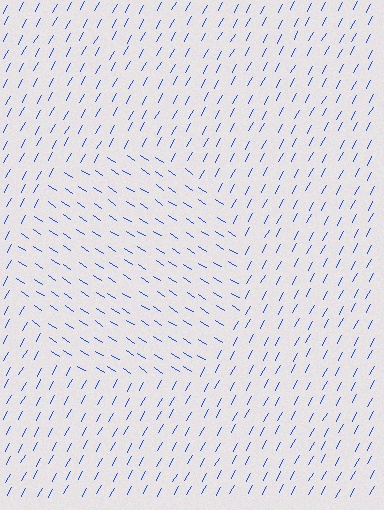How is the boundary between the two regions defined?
The boundary is defined purely by a change in line orientation (approximately 86 degrees difference). All lines are the same color and thickness.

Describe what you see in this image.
The image is filled with small blue line segments. A circle region in the image has lines oriented differently from the surrounding lines, creating a visible texture boundary.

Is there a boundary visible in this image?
Yes, there is a texture boundary formed by a change in line orientation.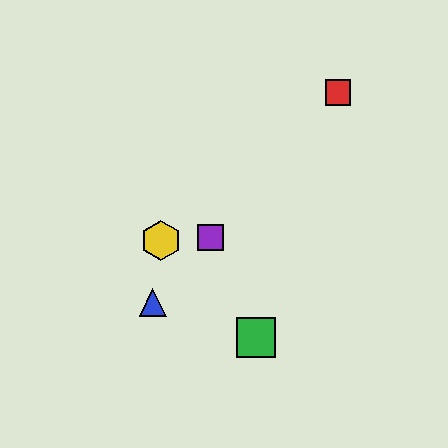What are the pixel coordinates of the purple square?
The purple square is at (210, 238).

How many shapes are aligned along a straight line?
3 shapes (the red square, the blue triangle, the purple square) are aligned along a straight line.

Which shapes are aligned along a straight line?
The red square, the blue triangle, the purple square are aligned along a straight line.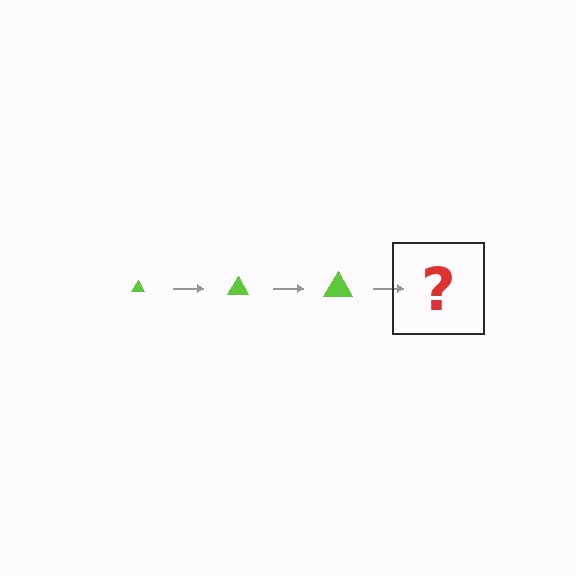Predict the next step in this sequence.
The next step is a lime triangle, larger than the previous one.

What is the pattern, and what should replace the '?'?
The pattern is that the triangle gets progressively larger each step. The '?' should be a lime triangle, larger than the previous one.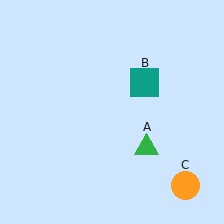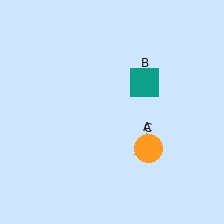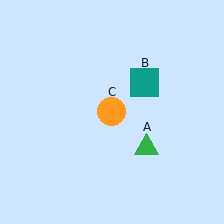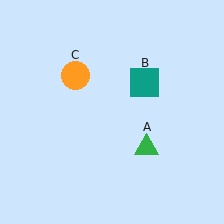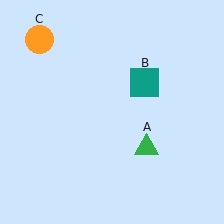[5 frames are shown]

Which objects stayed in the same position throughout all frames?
Green triangle (object A) and teal square (object B) remained stationary.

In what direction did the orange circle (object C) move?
The orange circle (object C) moved up and to the left.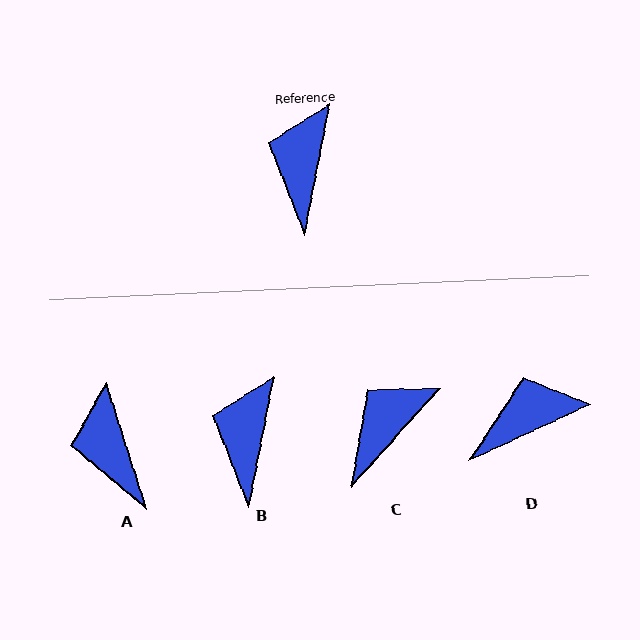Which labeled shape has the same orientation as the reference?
B.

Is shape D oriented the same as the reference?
No, it is off by about 54 degrees.